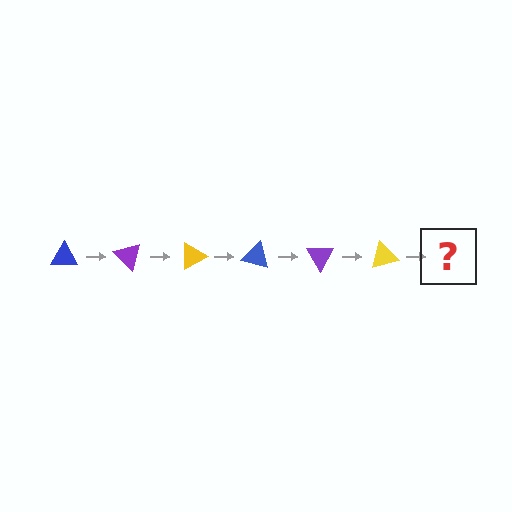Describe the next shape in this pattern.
It should be a blue triangle, rotated 270 degrees from the start.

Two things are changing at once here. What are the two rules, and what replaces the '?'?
The two rules are that it rotates 45 degrees each step and the color cycles through blue, purple, and yellow. The '?' should be a blue triangle, rotated 270 degrees from the start.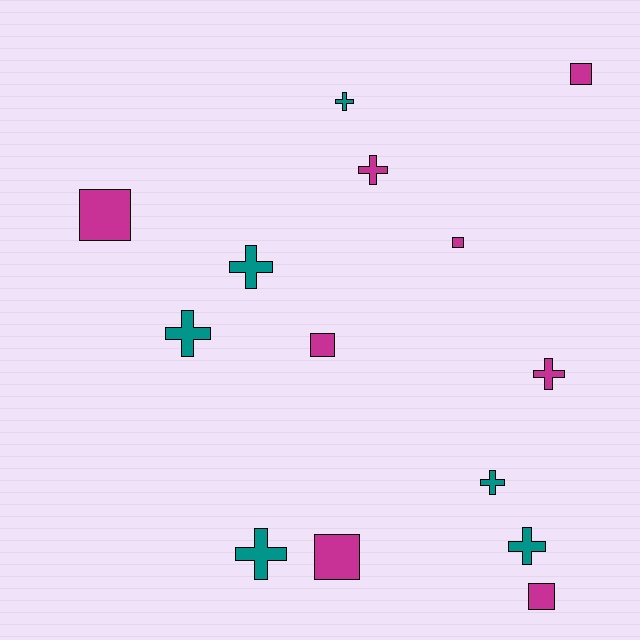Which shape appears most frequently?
Cross, with 8 objects.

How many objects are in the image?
There are 14 objects.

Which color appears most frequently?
Magenta, with 8 objects.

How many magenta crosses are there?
There are 2 magenta crosses.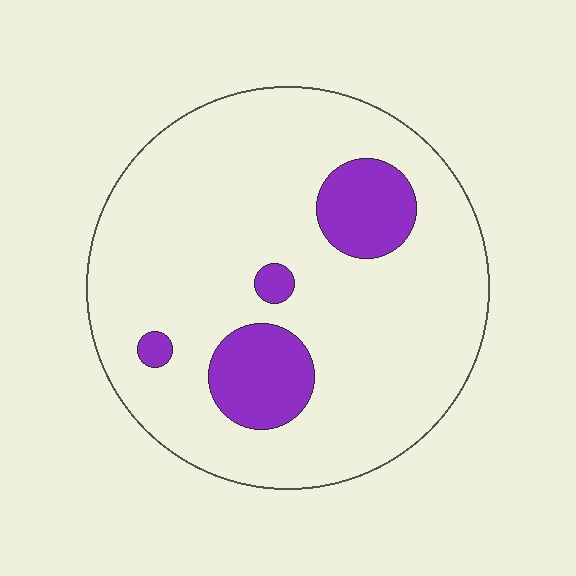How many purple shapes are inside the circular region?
4.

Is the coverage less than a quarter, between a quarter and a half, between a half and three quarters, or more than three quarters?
Less than a quarter.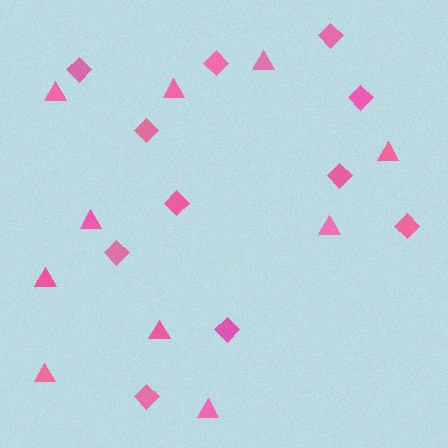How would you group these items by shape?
There are 2 groups: one group of diamonds (11) and one group of triangles (10).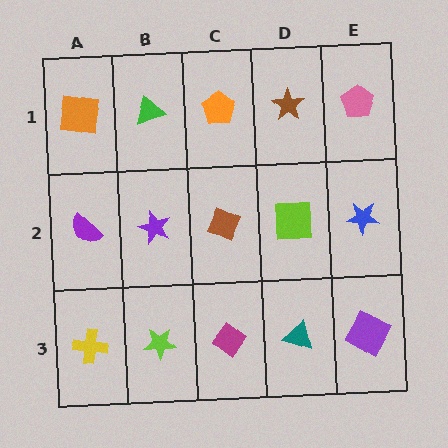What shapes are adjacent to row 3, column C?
A brown diamond (row 2, column C), a lime star (row 3, column B), a teal triangle (row 3, column D).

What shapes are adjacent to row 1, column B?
A purple star (row 2, column B), an orange square (row 1, column A), an orange pentagon (row 1, column C).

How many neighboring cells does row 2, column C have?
4.